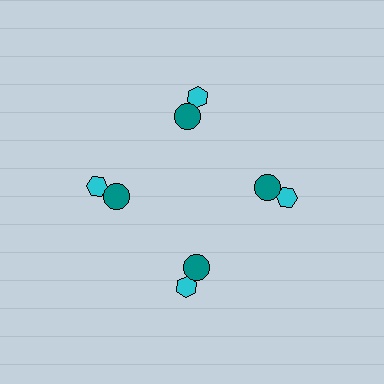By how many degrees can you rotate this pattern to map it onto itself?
The pattern maps onto itself every 90 degrees of rotation.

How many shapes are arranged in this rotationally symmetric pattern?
There are 8 shapes, arranged in 4 groups of 2.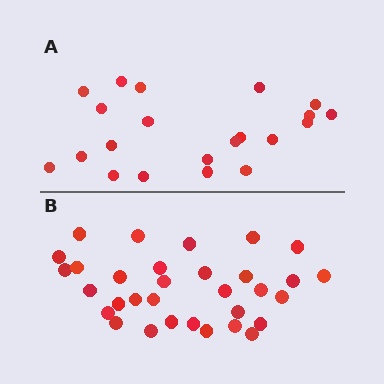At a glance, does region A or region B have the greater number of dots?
Region B (the bottom region) has more dots.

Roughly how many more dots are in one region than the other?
Region B has roughly 12 or so more dots than region A.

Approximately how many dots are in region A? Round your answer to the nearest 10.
About 20 dots. (The exact count is 21, which rounds to 20.)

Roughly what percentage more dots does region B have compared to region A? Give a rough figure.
About 50% more.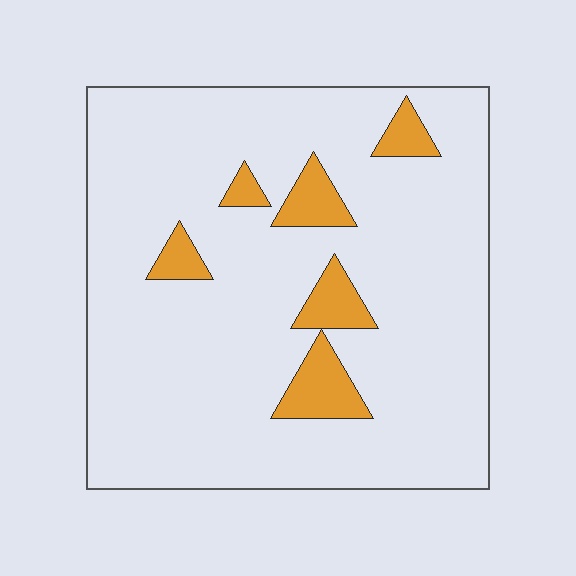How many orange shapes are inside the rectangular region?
6.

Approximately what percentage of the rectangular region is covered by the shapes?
Approximately 10%.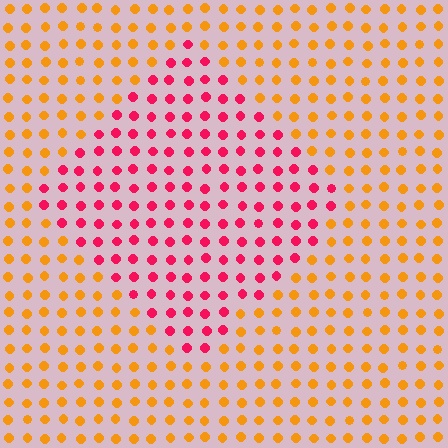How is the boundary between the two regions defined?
The boundary is defined purely by a slight shift in hue (about 54 degrees). Spacing, size, and orientation are identical on both sides.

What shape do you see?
I see a diamond.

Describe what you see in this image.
The image is filled with small orange elements in a uniform arrangement. A diamond-shaped region is visible where the elements are tinted to a slightly different hue, forming a subtle color boundary.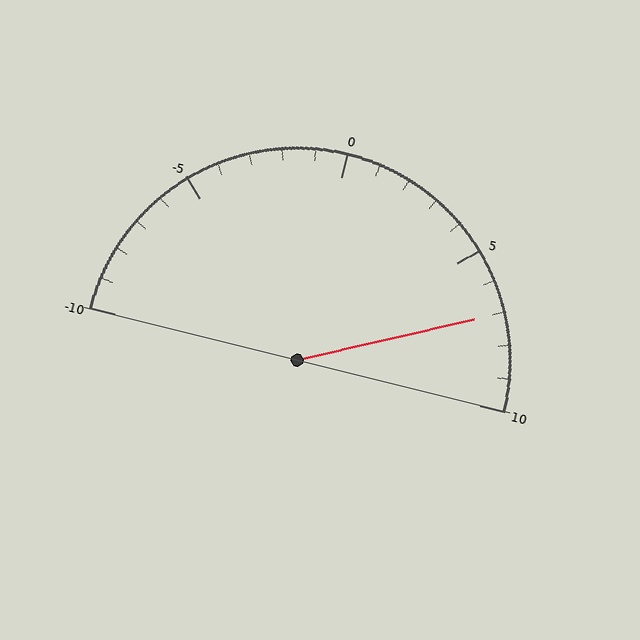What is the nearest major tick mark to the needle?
The nearest major tick mark is 5.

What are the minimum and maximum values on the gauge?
The gauge ranges from -10 to 10.